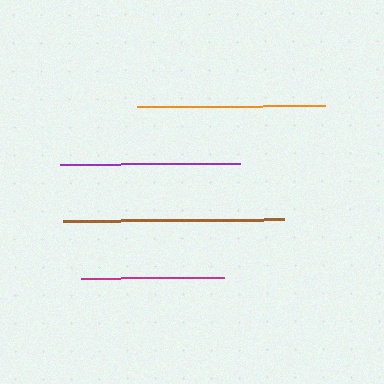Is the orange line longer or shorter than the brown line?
The brown line is longer than the orange line.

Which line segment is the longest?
The brown line is the longest at approximately 221 pixels.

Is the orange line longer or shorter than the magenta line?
The orange line is longer than the magenta line.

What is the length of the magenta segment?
The magenta segment is approximately 143 pixels long.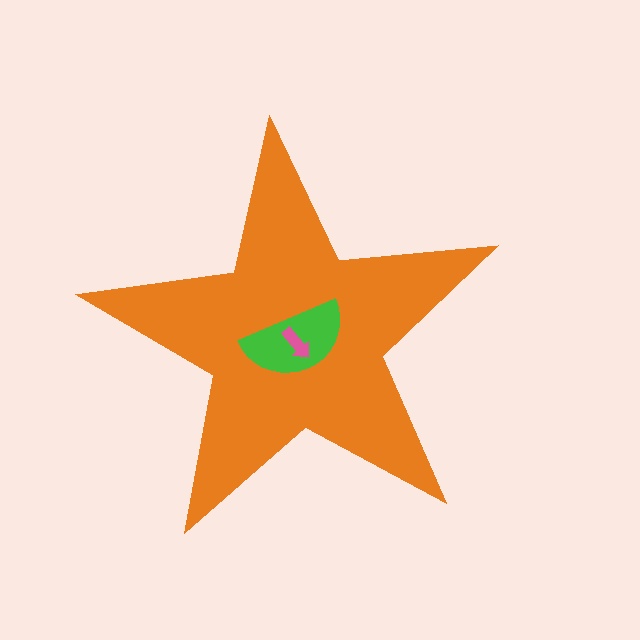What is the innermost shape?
The pink arrow.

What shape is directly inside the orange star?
The green semicircle.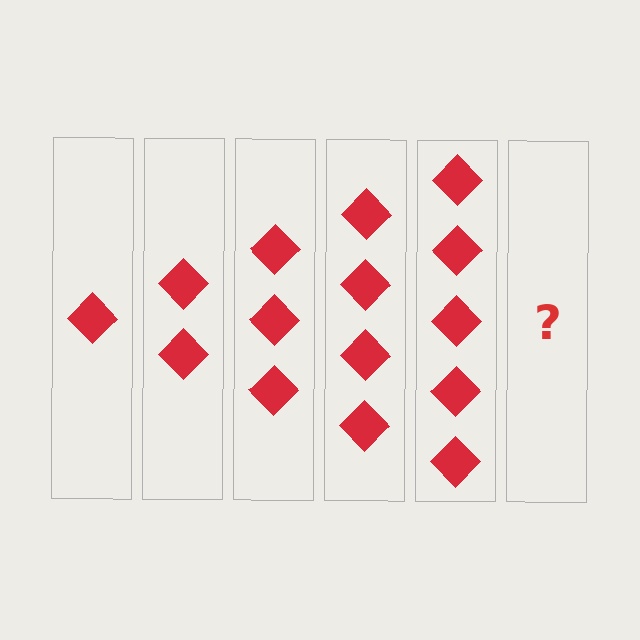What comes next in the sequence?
The next element should be 6 diamonds.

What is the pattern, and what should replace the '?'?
The pattern is that each step adds one more diamond. The '?' should be 6 diamonds.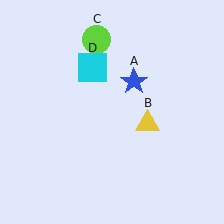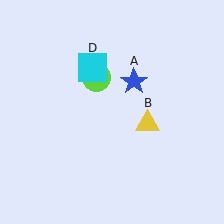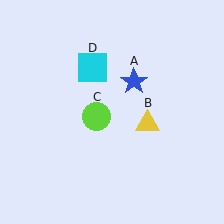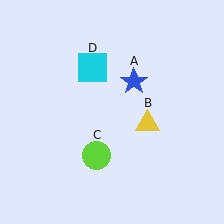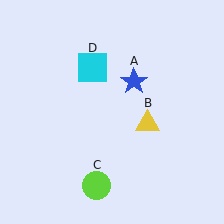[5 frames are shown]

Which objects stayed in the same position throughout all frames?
Blue star (object A) and yellow triangle (object B) and cyan square (object D) remained stationary.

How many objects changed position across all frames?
1 object changed position: lime circle (object C).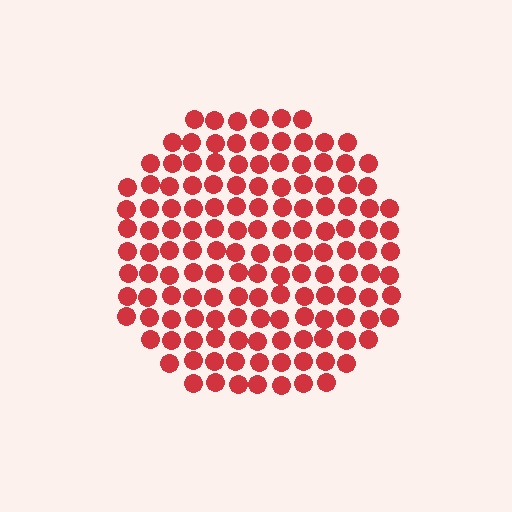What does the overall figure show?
The overall figure shows a circle.